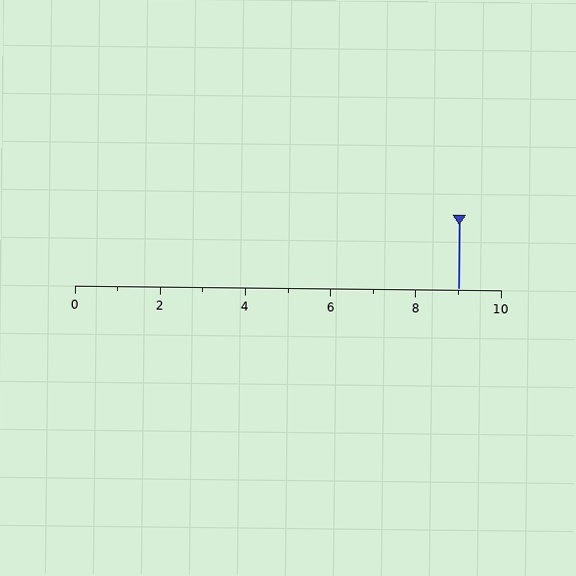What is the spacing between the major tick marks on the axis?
The major ticks are spaced 2 apart.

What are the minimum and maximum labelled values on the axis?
The axis runs from 0 to 10.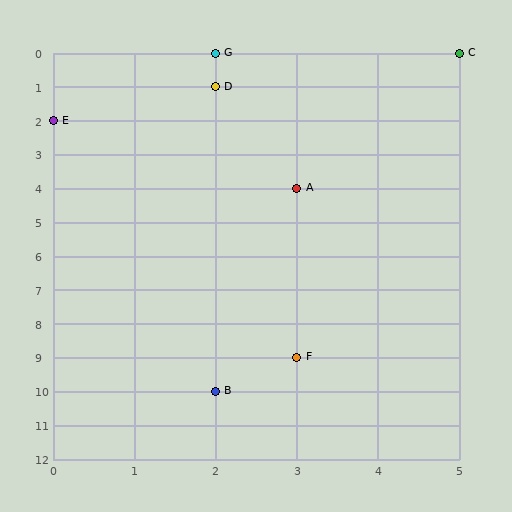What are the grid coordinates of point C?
Point C is at grid coordinates (5, 0).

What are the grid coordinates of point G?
Point G is at grid coordinates (2, 0).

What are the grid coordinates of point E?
Point E is at grid coordinates (0, 2).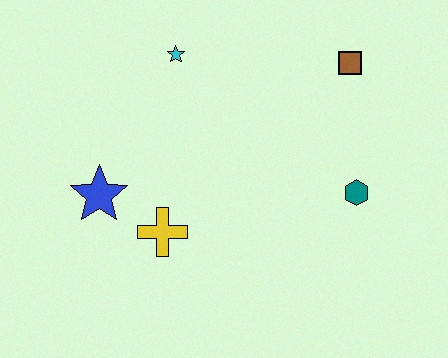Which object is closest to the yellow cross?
The blue star is closest to the yellow cross.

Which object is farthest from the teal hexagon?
The blue star is farthest from the teal hexagon.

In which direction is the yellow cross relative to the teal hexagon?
The yellow cross is to the left of the teal hexagon.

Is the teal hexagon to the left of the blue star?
No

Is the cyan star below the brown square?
No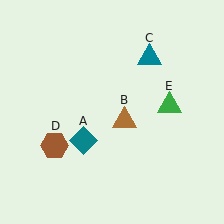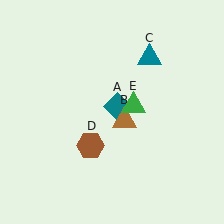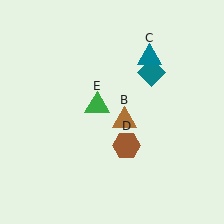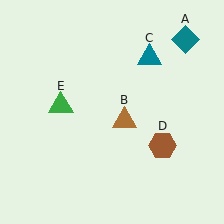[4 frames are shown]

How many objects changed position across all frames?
3 objects changed position: teal diamond (object A), brown hexagon (object D), green triangle (object E).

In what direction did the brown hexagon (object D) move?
The brown hexagon (object D) moved right.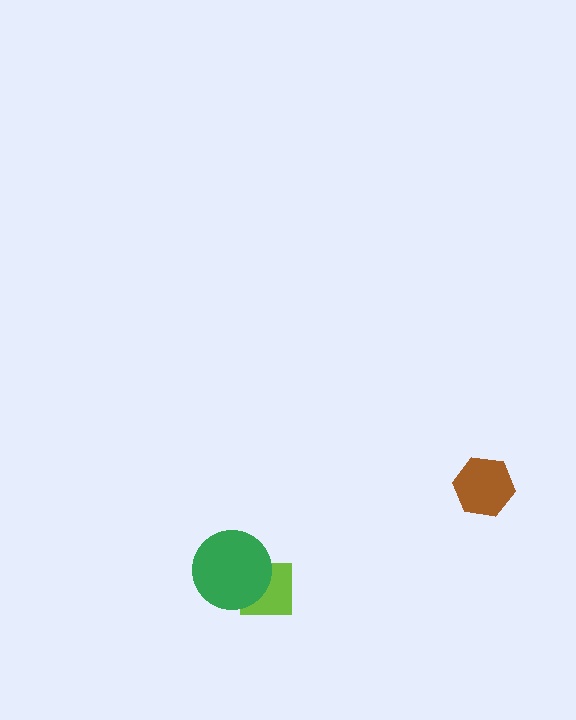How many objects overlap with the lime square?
1 object overlaps with the lime square.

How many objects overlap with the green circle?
1 object overlaps with the green circle.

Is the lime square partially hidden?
Yes, it is partially covered by another shape.